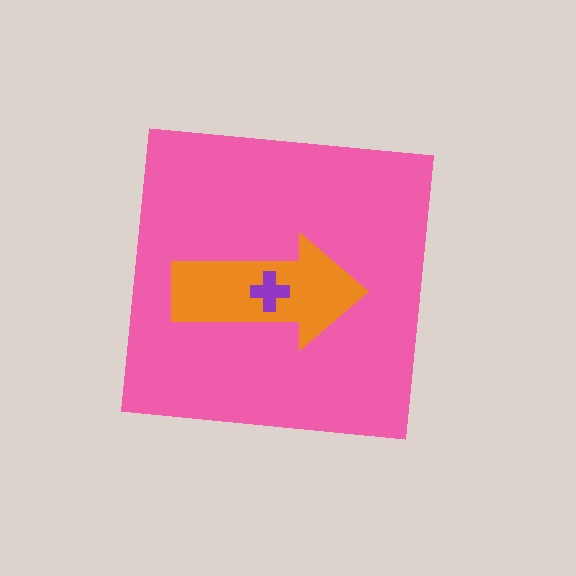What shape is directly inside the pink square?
The orange arrow.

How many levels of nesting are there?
3.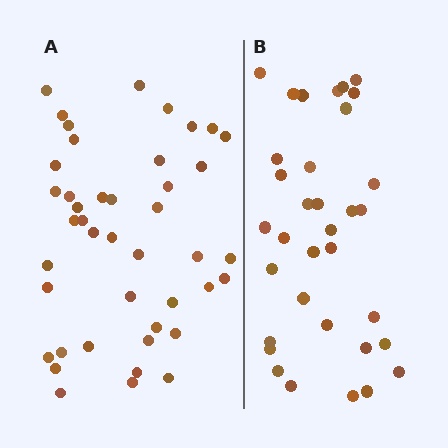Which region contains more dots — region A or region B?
Region A (the left region) has more dots.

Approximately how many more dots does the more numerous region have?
Region A has roughly 8 or so more dots than region B.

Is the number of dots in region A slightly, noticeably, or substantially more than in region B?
Region A has noticeably more, but not dramatically so. The ratio is roughly 1.3 to 1.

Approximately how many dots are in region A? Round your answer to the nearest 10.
About 40 dots. (The exact count is 43, which rounds to 40.)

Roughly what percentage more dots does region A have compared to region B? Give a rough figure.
About 25% more.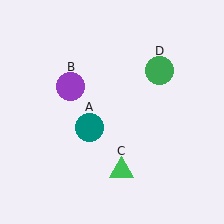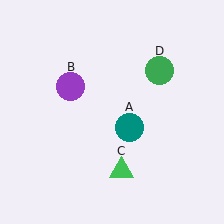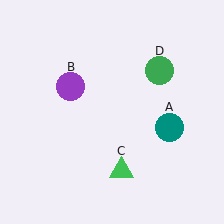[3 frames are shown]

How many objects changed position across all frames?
1 object changed position: teal circle (object A).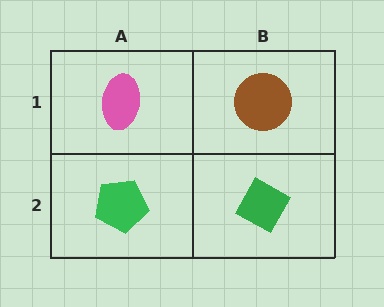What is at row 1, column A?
A pink ellipse.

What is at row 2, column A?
A green pentagon.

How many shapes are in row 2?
2 shapes.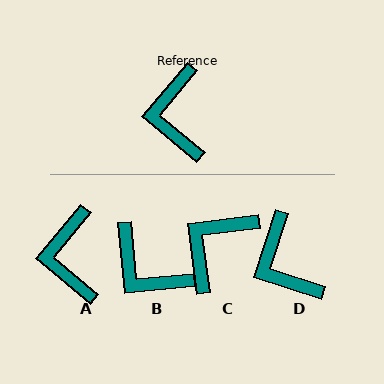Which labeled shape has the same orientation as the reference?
A.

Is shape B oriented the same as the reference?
No, it is off by about 45 degrees.